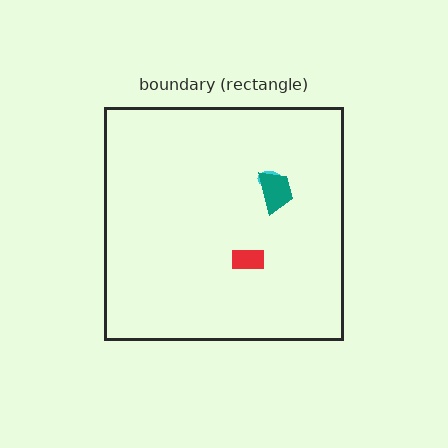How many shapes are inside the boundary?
3 inside, 0 outside.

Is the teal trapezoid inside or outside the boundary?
Inside.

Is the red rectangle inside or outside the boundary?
Inside.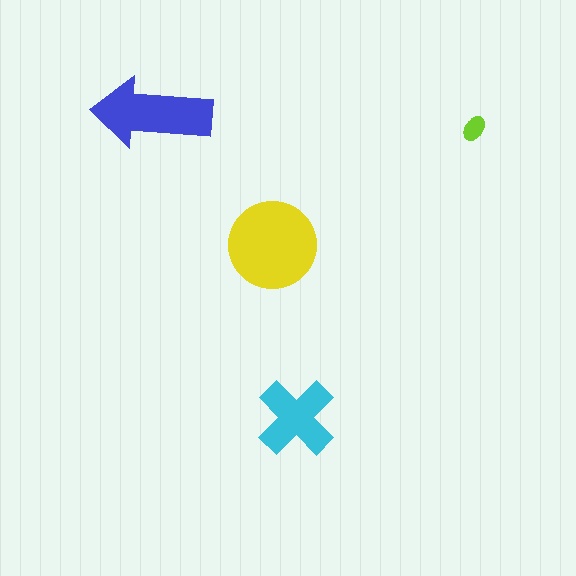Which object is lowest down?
The cyan cross is bottommost.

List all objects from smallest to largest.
The lime ellipse, the cyan cross, the blue arrow, the yellow circle.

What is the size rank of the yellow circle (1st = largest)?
1st.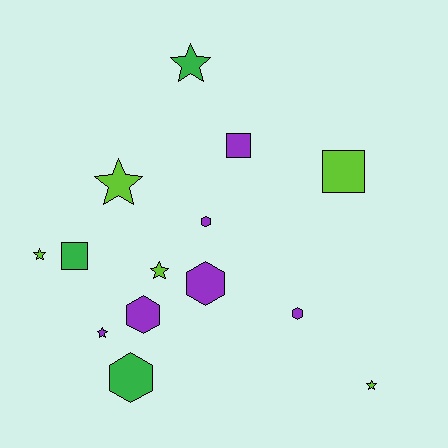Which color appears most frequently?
Purple, with 6 objects.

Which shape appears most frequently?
Star, with 6 objects.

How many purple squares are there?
There is 1 purple square.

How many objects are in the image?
There are 14 objects.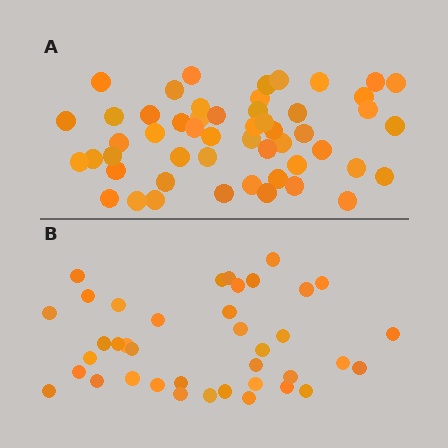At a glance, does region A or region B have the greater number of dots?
Region A (the top region) has more dots.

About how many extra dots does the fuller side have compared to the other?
Region A has approximately 15 more dots than region B.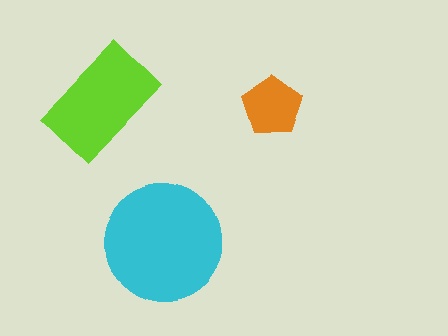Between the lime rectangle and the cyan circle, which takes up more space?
The cyan circle.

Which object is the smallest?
The orange pentagon.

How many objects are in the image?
There are 3 objects in the image.